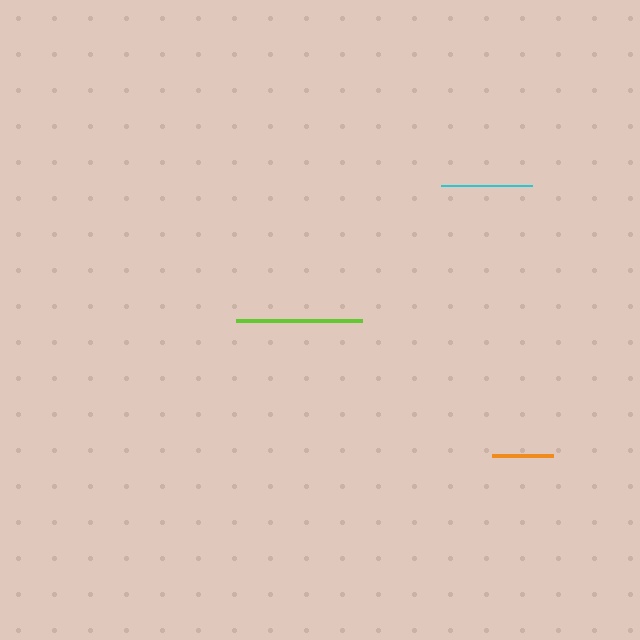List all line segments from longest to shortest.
From longest to shortest: lime, cyan, orange.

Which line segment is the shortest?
The orange line is the shortest at approximately 61 pixels.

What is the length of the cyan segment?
The cyan segment is approximately 91 pixels long.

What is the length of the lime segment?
The lime segment is approximately 127 pixels long.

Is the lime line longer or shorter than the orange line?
The lime line is longer than the orange line.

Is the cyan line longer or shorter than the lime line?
The lime line is longer than the cyan line.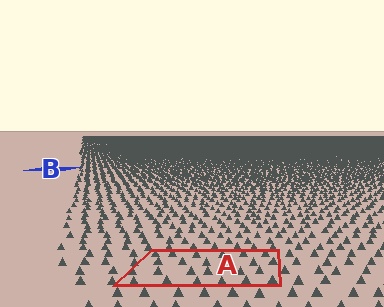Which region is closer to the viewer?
Region A is closer. The texture elements there are larger and more spread out.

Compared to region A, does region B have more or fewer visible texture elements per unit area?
Region B has more texture elements per unit area — they are packed more densely because it is farther away.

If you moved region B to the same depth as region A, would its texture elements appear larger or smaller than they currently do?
They would appear larger. At a closer depth, the same texture elements are projected at a bigger on-screen size.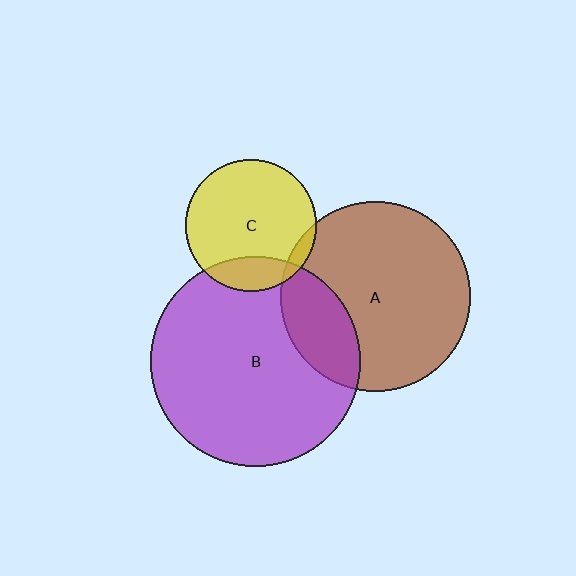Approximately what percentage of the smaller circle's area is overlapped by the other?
Approximately 20%.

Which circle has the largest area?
Circle B (purple).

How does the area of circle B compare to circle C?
Approximately 2.6 times.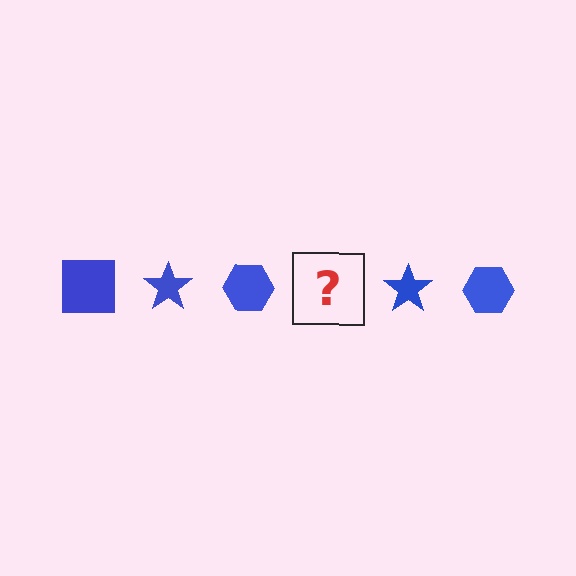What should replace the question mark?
The question mark should be replaced with a blue square.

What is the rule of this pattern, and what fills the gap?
The rule is that the pattern cycles through square, star, hexagon shapes in blue. The gap should be filled with a blue square.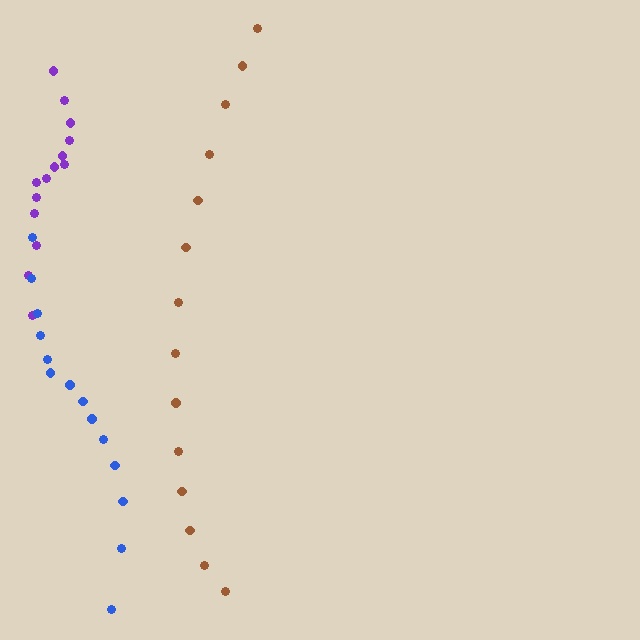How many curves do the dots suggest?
There are 3 distinct paths.